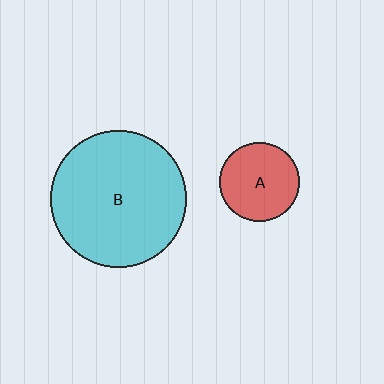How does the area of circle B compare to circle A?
Approximately 3.0 times.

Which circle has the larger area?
Circle B (cyan).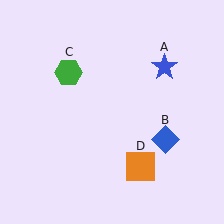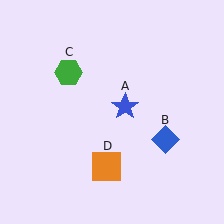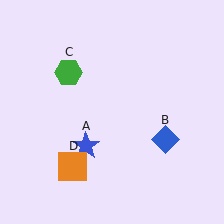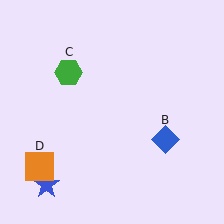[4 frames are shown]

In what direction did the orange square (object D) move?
The orange square (object D) moved left.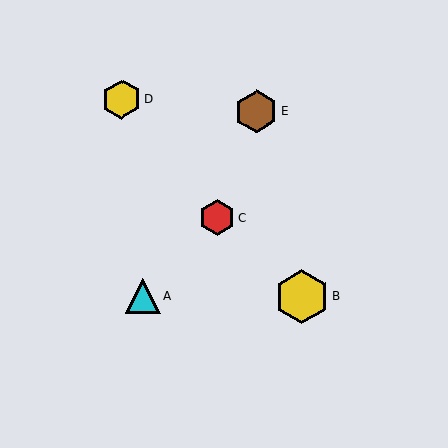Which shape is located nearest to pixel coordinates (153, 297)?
The cyan triangle (labeled A) at (143, 296) is nearest to that location.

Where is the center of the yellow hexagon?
The center of the yellow hexagon is at (122, 99).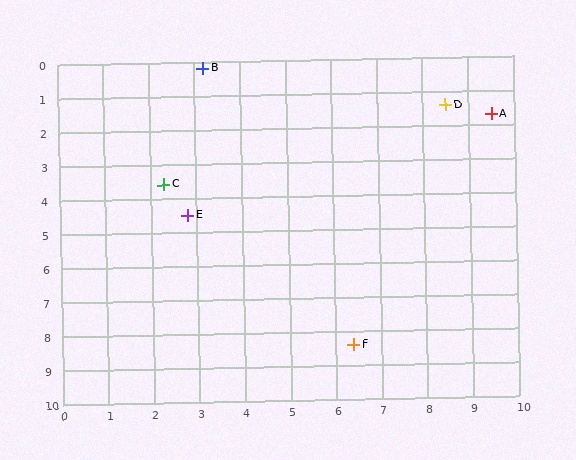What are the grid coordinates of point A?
Point A is at approximately (9.5, 1.7).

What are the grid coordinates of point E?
Point E is at approximately (2.8, 4.5).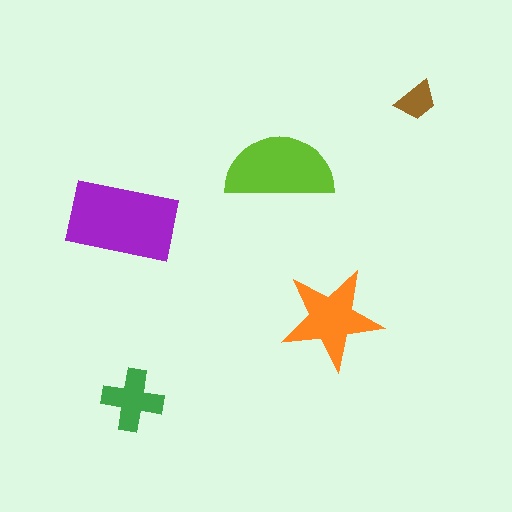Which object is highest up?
The brown trapezoid is topmost.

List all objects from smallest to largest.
The brown trapezoid, the green cross, the orange star, the lime semicircle, the purple rectangle.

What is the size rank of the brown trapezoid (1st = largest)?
5th.